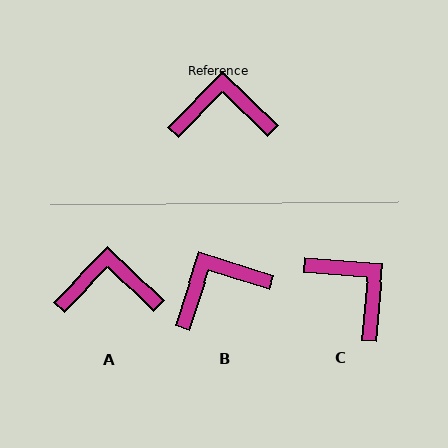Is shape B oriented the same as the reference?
No, it is off by about 27 degrees.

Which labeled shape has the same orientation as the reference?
A.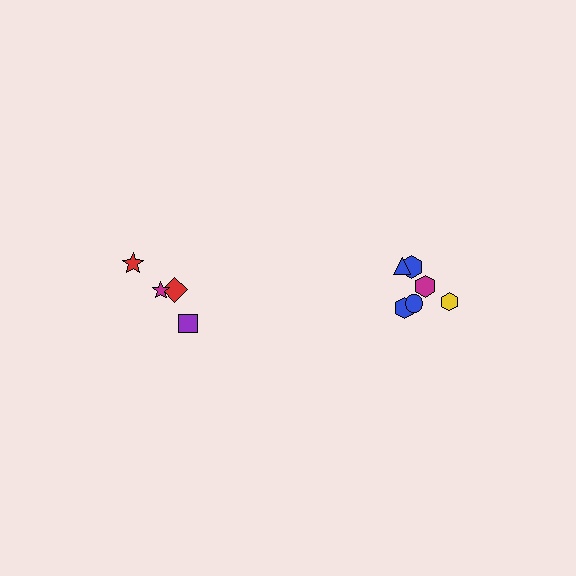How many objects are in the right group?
There are 6 objects.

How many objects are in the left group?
There are 4 objects.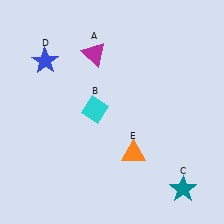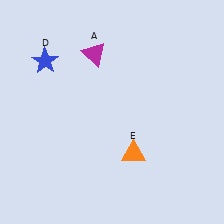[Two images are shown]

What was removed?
The teal star (C), the cyan diamond (B) were removed in Image 2.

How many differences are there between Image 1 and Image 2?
There are 2 differences between the two images.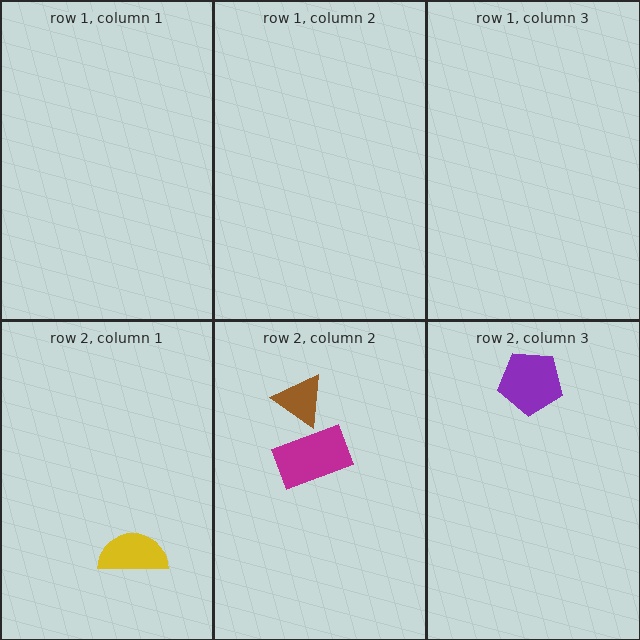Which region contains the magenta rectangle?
The row 2, column 2 region.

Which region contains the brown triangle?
The row 2, column 2 region.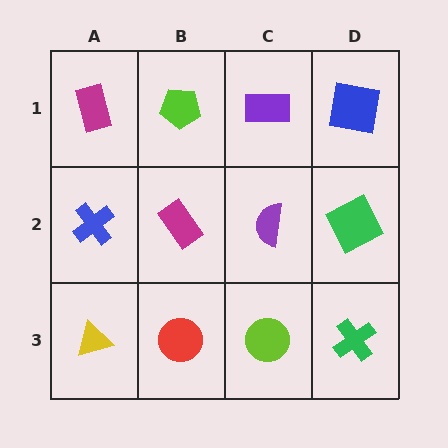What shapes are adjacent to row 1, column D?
A green square (row 2, column D), a purple rectangle (row 1, column C).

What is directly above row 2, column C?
A purple rectangle.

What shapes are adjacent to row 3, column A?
A blue cross (row 2, column A), a red circle (row 3, column B).